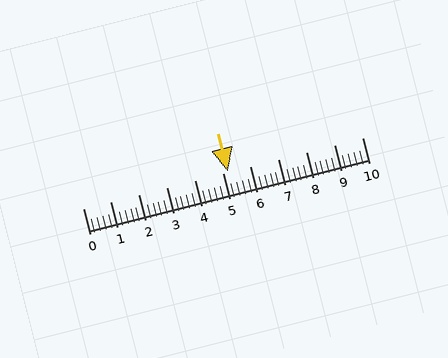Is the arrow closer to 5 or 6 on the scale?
The arrow is closer to 5.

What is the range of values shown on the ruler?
The ruler shows values from 0 to 10.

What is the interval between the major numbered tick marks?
The major tick marks are spaced 1 units apart.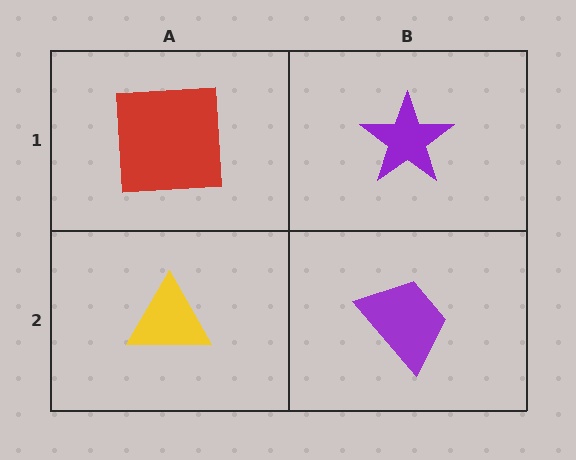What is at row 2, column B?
A purple trapezoid.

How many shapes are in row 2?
2 shapes.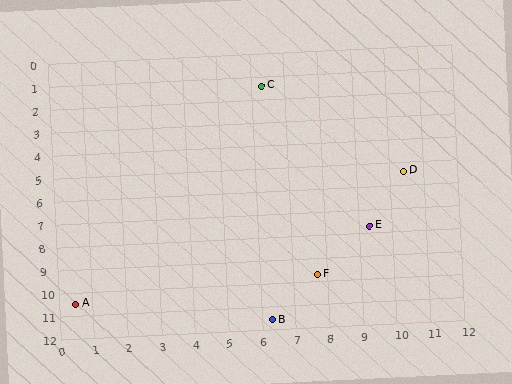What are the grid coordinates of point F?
Point F is at approximately (7.7, 9.7).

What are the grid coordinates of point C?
Point C is at approximately (6.3, 1.4).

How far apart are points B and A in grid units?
Points B and A are about 5.9 grid units apart.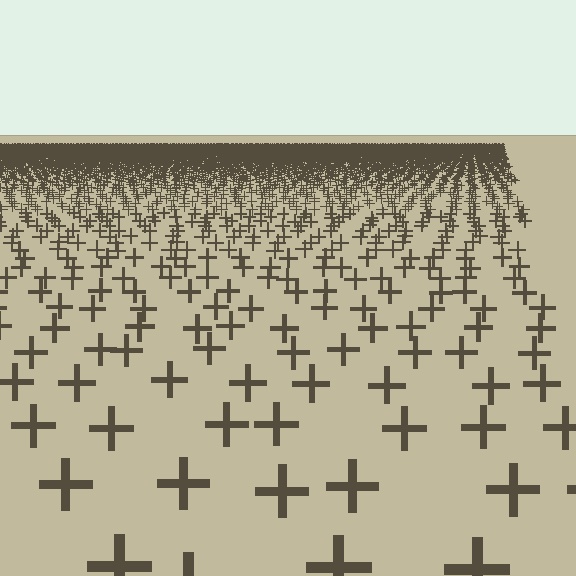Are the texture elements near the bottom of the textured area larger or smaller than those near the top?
Larger. Near the bottom, elements are closer to the viewer and appear at a bigger on-screen size.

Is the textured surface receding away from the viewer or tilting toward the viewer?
The surface is receding away from the viewer. Texture elements get smaller and denser toward the top.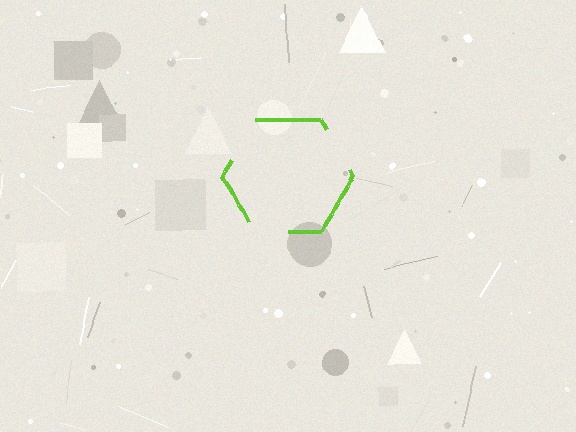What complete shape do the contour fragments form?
The contour fragments form a hexagon.